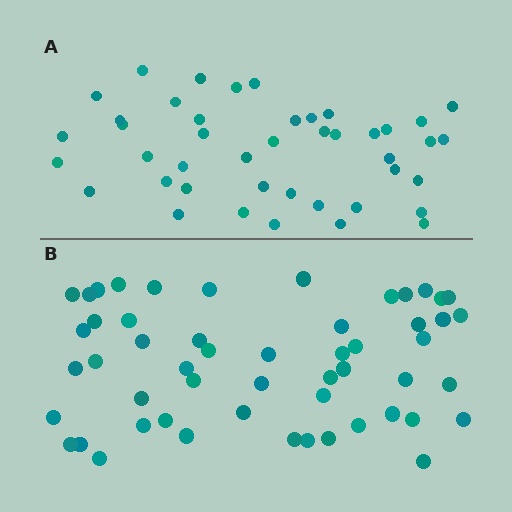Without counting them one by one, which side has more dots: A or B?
Region B (the bottom region) has more dots.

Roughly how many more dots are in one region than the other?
Region B has roughly 10 or so more dots than region A.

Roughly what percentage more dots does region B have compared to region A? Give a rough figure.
About 25% more.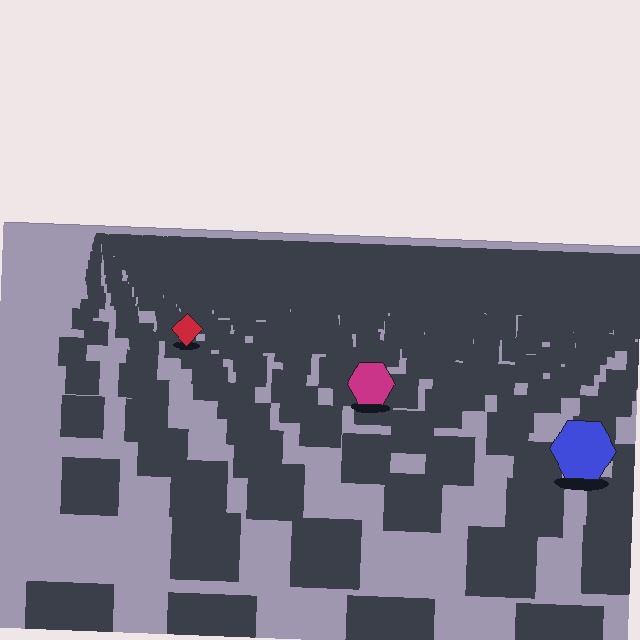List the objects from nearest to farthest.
From nearest to farthest: the blue hexagon, the magenta hexagon, the red diamond.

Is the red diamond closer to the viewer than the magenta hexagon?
No. The magenta hexagon is closer — you can tell from the texture gradient: the ground texture is coarser near it.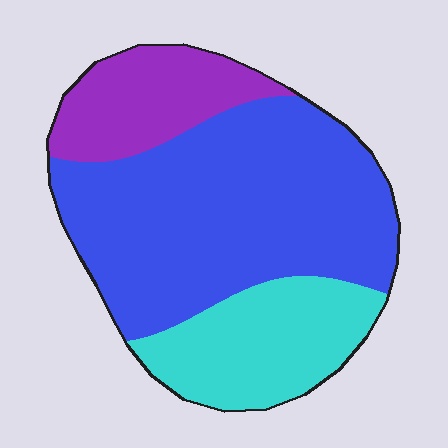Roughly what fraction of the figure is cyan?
Cyan covers 24% of the figure.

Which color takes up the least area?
Purple, at roughly 20%.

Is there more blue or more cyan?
Blue.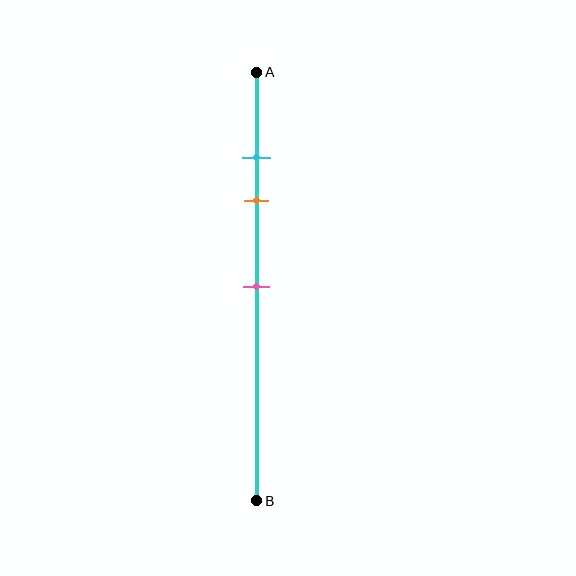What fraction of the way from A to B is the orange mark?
The orange mark is approximately 30% (0.3) of the way from A to B.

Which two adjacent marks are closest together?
The cyan and orange marks are the closest adjacent pair.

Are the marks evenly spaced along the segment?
No, the marks are not evenly spaced.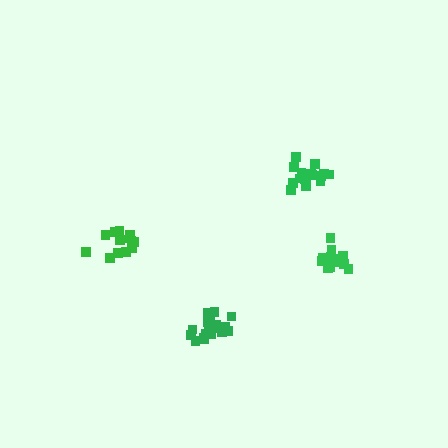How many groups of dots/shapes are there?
There are 4 groups.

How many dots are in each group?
Group 1: 18 dots, Group 2: 14 dots, Group 3: 19 dots, Group 4: 15 dots (66 total).